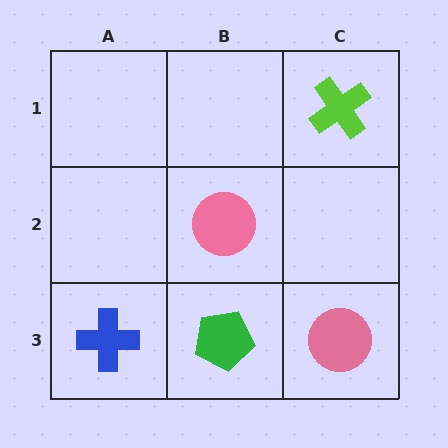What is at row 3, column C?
A pink circle.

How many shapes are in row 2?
1 shape.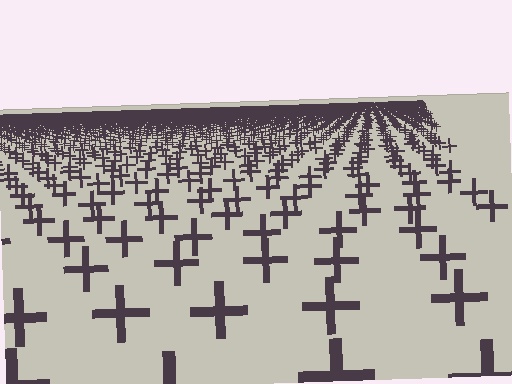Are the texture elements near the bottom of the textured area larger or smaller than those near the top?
Larger. Near the bottom, elements are closer to the viewer and appear at a bigger on-screen size.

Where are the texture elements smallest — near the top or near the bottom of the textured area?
Near the top.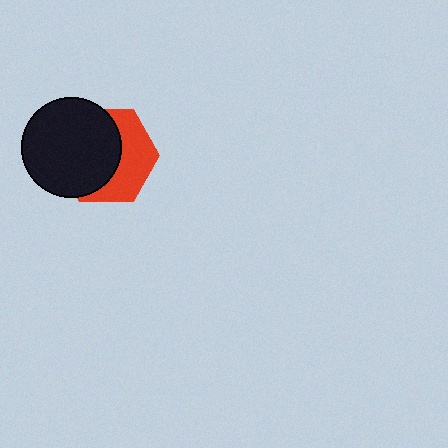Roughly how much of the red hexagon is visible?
A small part of it is visible (roughly 43%).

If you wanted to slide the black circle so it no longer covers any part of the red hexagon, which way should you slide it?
Slide it left — that is the most direct way to separate the two shapes.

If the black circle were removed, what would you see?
You would see the complete red hexagon.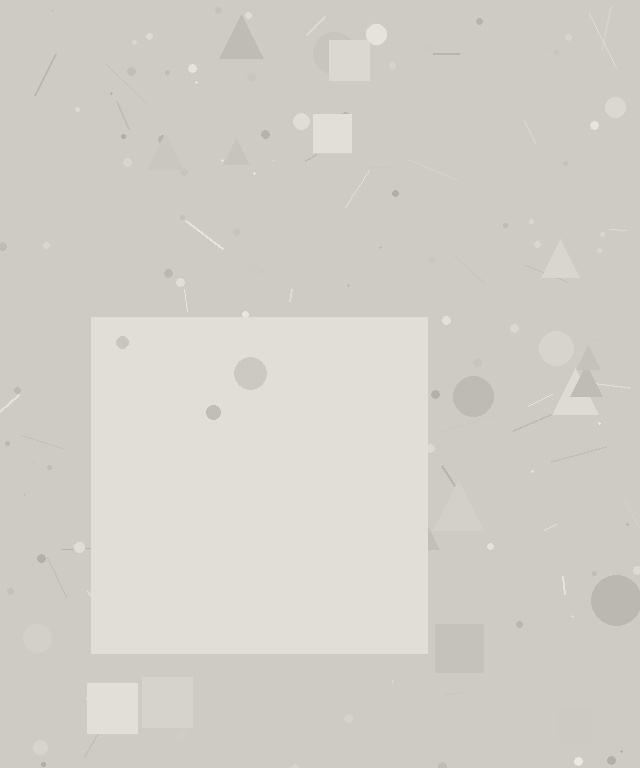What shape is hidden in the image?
A square is hidden in the image.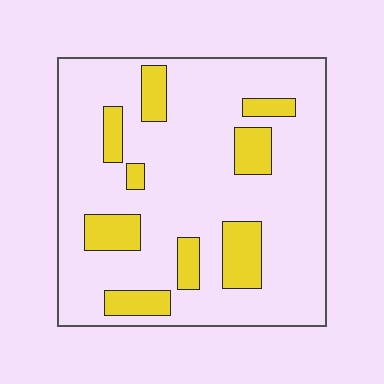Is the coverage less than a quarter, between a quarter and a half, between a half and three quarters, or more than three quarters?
Less than a quarter.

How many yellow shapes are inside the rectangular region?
9.